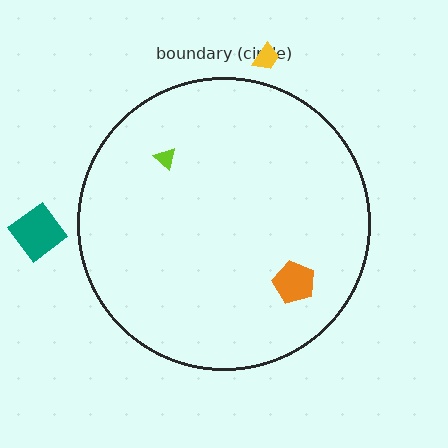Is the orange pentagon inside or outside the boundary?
Inside.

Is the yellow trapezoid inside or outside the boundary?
Outside.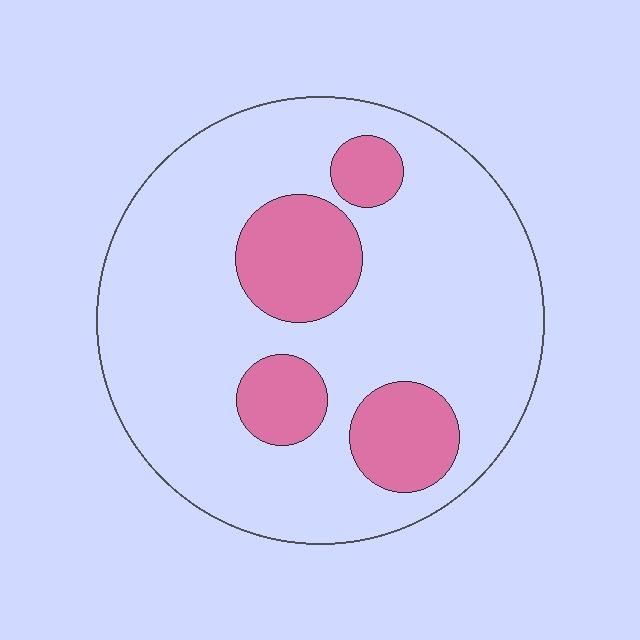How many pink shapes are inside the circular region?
4.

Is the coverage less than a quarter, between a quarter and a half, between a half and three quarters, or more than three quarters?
Less than a quarter.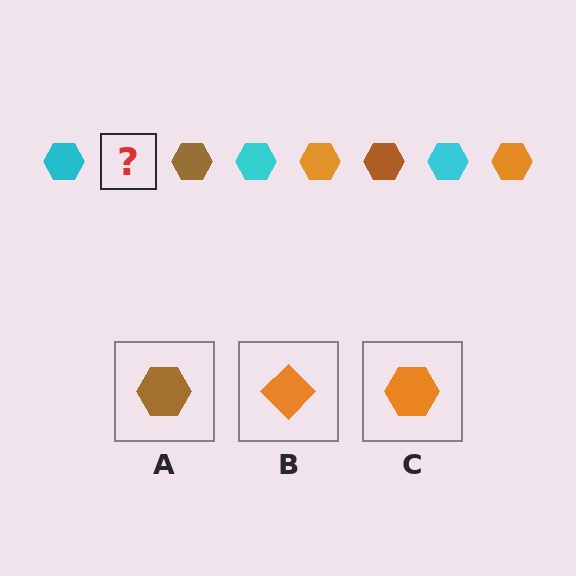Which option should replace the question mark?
Option C.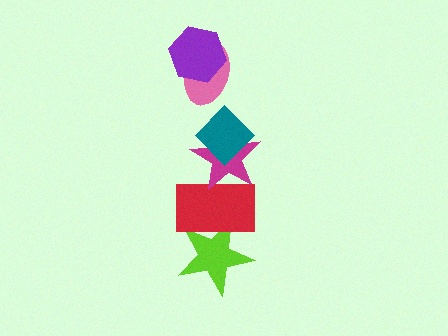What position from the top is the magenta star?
The magenta star is 4th from the top.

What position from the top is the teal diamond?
The teal diamond is 3rd from the top.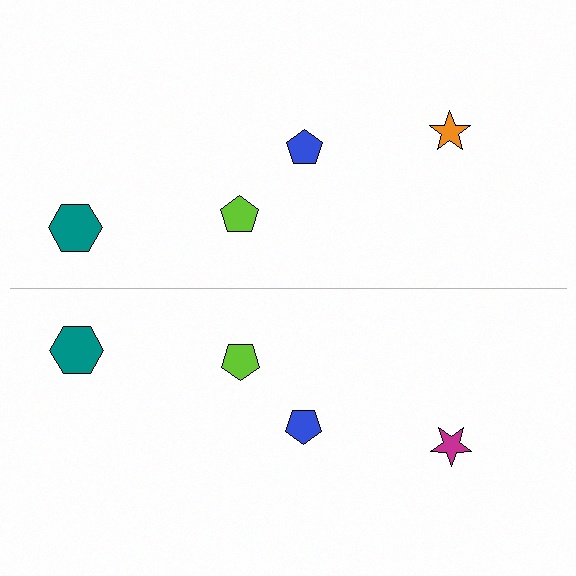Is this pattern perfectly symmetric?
No, the pattern is not perfectly symmetric. The magenta star on the bottom side breaks the symmetry — its mirror counterpart is orange.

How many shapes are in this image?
There are 8 shapes in this image.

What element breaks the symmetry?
The magenta star on the bottom side breaks the symmetry — its mirror counterpart is orange.